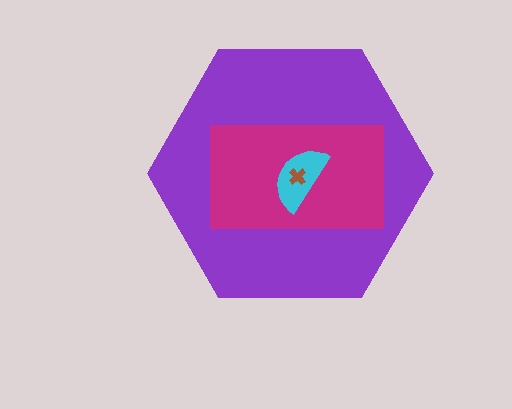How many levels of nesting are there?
4.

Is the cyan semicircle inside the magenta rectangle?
Yes.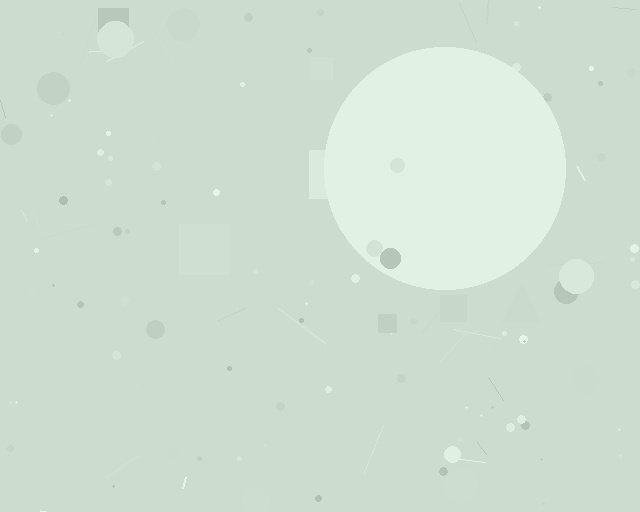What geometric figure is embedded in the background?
A circle is embedded in the background.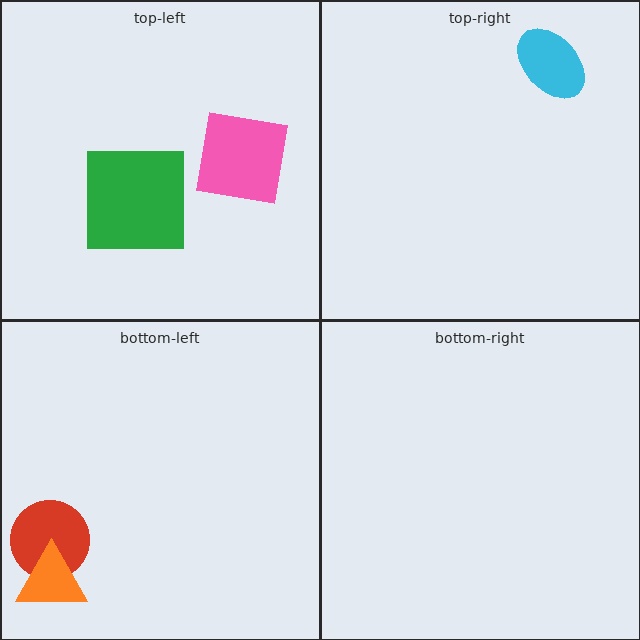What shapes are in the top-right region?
The cyan ellipse.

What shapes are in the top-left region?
The pink square, the green square.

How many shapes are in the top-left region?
2.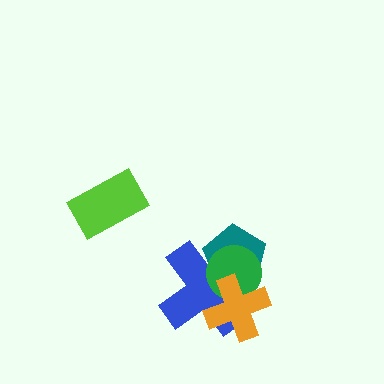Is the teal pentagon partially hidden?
Yes, it is partially covered by another shape.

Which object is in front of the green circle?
The orange cross is in front of the green circle.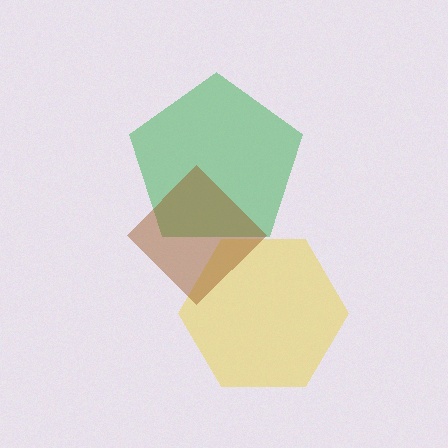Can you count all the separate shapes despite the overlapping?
Yes, there are 3 separate shapes.